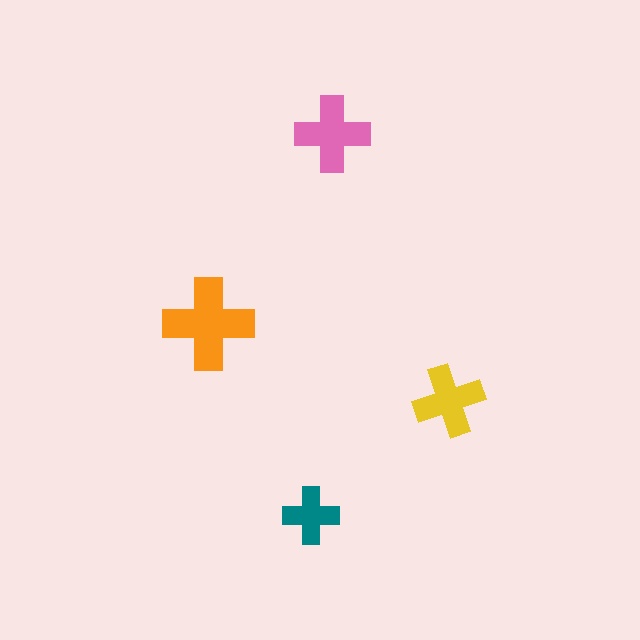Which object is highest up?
The pink cross is topmost.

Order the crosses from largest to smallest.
the orange one, the pink one, the yellow one, the teal one.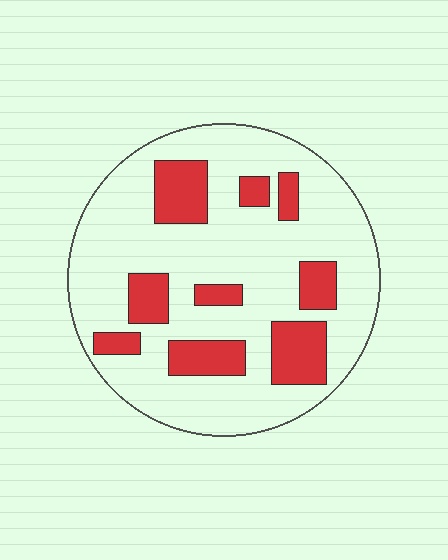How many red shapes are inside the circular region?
9.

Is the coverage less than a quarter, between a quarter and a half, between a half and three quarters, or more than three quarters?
Less than a quarter.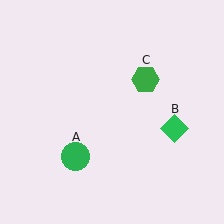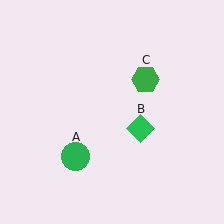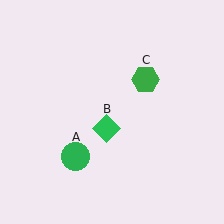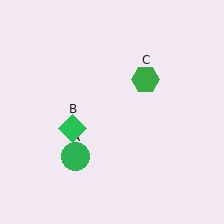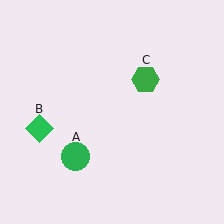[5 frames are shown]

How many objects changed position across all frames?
1 object changed position: green diamond (object B).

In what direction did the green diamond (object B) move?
The green diamond (object B) moved left.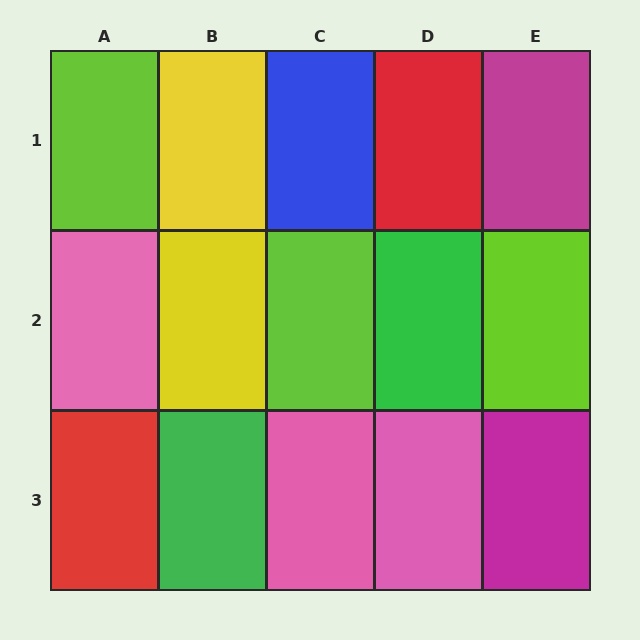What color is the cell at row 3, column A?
Red.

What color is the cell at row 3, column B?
Green.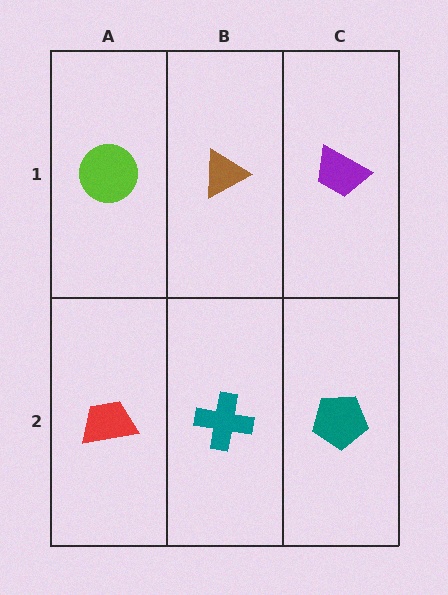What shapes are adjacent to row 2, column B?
A brown triangle (row 1, column B), a red trapezoid (row 2, column A), a teal pentagon (row 2, column C).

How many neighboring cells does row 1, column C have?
2.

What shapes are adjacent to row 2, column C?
A purple trapezoid (row 1, column C), a teal cross (row 2, column B).